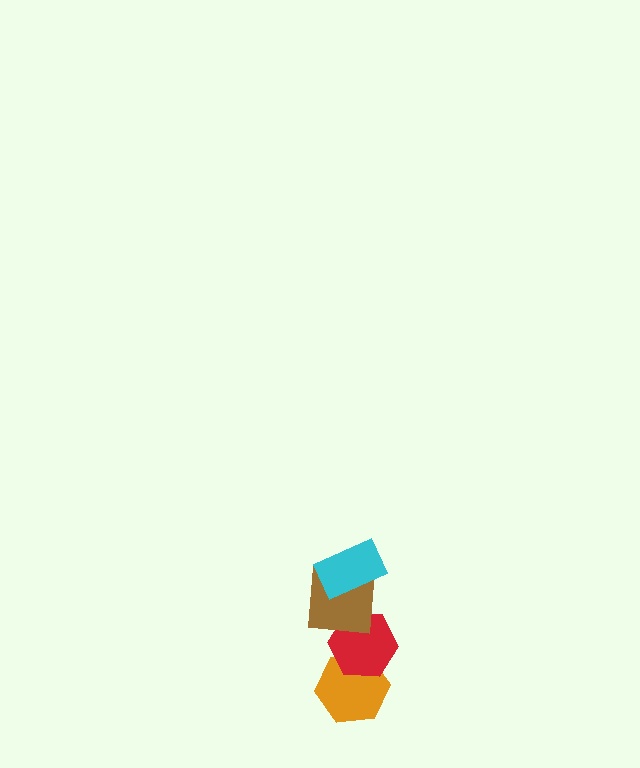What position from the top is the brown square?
The brown square is 2nd from the top.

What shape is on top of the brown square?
The cyan rectangle is on top of the brown square.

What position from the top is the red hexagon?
The red hexagon is 3rd from the top.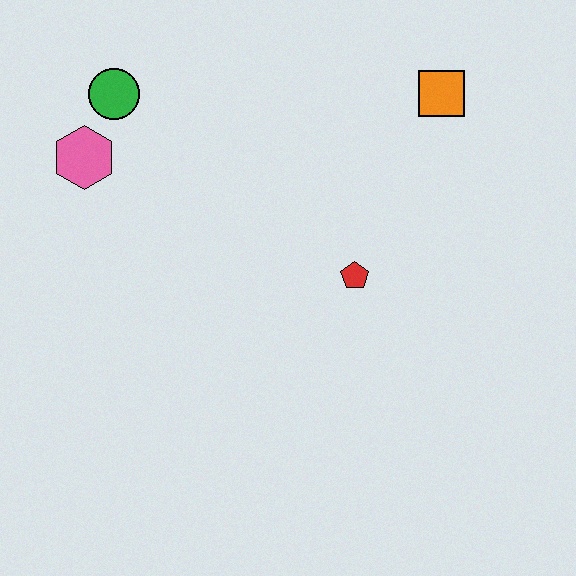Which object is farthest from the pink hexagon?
The orange square is farthest from the pink hexagon.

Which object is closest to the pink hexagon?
The green circle is closest to the pink hexagon.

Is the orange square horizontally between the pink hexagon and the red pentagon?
No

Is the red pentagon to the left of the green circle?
No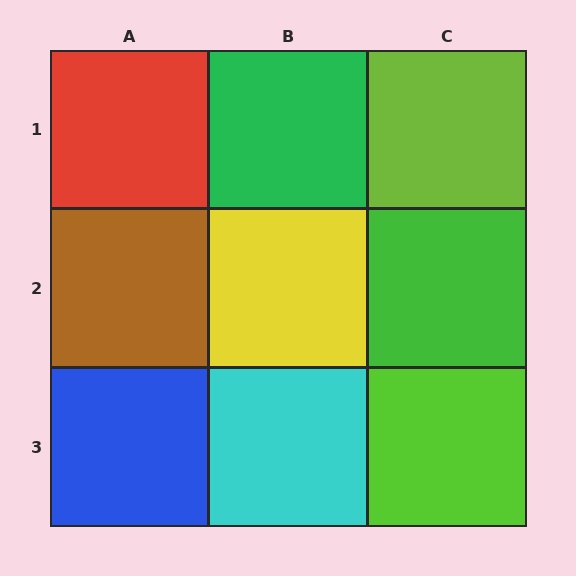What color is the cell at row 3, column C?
Lime.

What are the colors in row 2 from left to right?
Brown, yellow, green.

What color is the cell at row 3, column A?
Blue.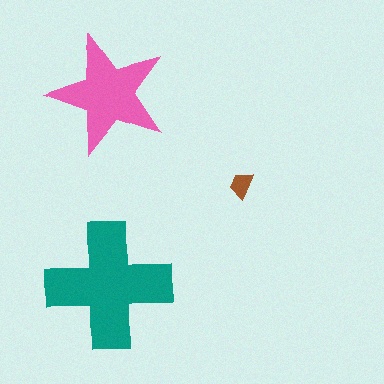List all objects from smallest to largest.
The brown trapezoid, the pink star, the teal cross.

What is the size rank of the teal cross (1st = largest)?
1st.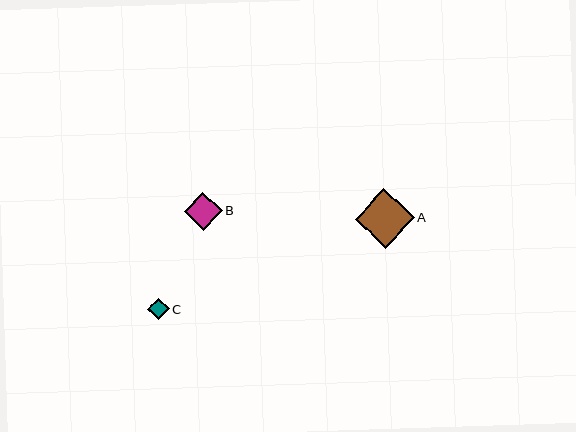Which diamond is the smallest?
Diamond C is the smallest with a size of approximately 22 pixels.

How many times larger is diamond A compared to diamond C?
Diamond A is approximately 2.8 times the size of diamond C.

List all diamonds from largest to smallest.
From largest to smallest: A, B, C.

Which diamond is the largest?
Diamond A is the largest with a size of approximately 59 pixels.